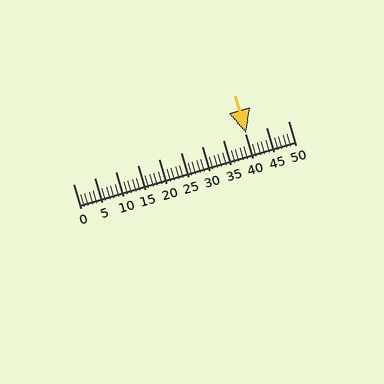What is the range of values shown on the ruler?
The ruler shows values from 0 to 50.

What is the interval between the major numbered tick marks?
The major tick marks are spaced 5 units apart.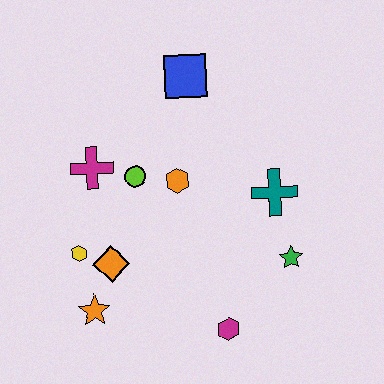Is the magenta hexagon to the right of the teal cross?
No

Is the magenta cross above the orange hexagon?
Yes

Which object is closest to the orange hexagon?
The lime circle is closest to the orange hexagon.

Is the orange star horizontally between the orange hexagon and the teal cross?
No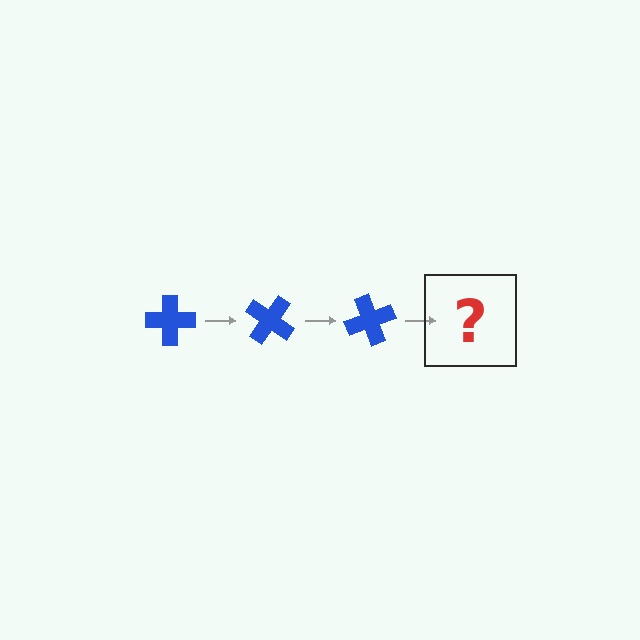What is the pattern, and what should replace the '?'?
The pattern is that the cross rotates 35 degrees each step. The '?' should be a blue cross rotated 105 degrees.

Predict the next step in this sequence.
The next step is a blue cross rotated 105 degrees.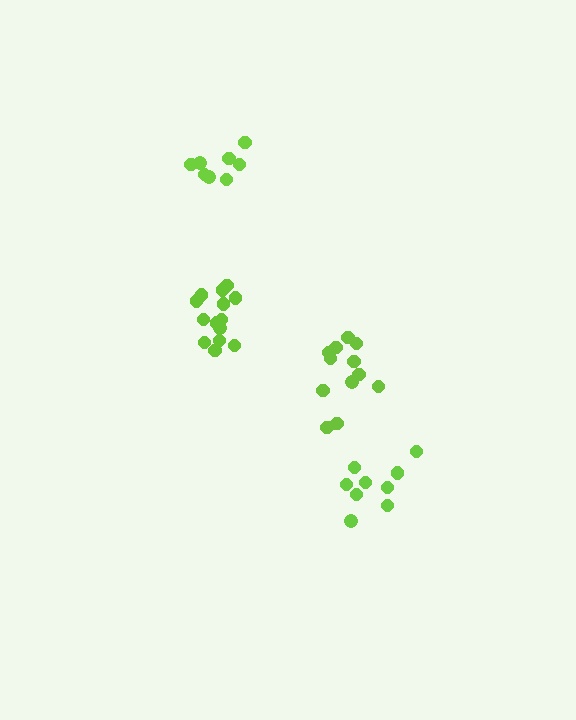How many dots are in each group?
Group 1: 14 dots, Group 2: 12 dots, Group 3: 9 dots, Group 4: 8 dots (43 total).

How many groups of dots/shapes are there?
There are 4 groups.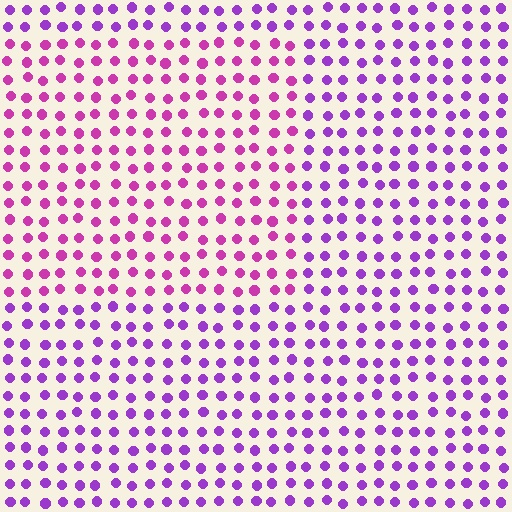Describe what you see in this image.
The image is filled with small purple elements in a uniform arrangement. A rectangle-shaped region is visible where the elements are tinted to a slightly different hue, forming a subtle color boundary.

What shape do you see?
I see a rectangle.